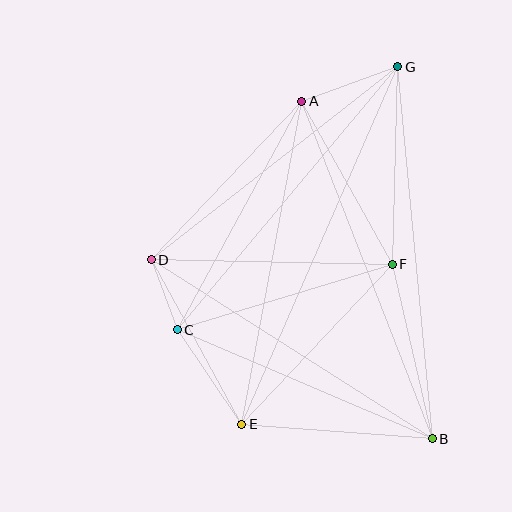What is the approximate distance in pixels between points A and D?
The distance between A and D is approximately 218 pixels.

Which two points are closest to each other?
Points C and D are closest to each other.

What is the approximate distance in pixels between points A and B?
The distance between A and B is approximately 362 pixels.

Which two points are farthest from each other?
Points E and G are farthest from each other.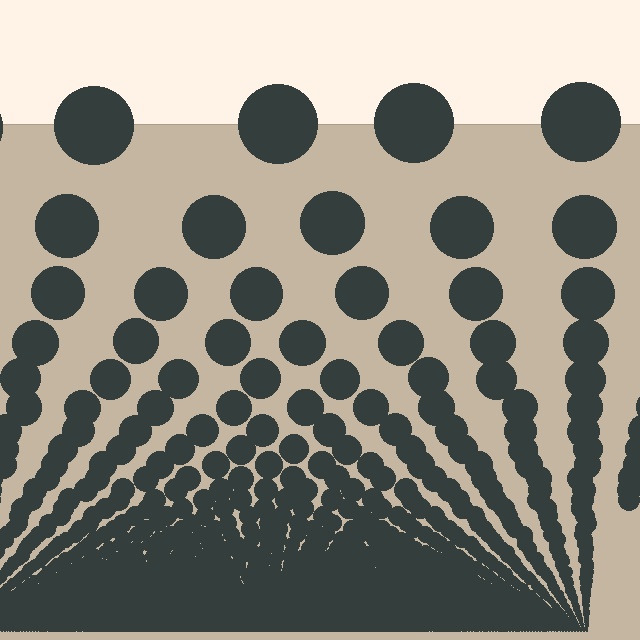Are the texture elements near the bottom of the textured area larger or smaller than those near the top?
Smaller. The gradient is inverted — elements near the bottom are smaller and denser.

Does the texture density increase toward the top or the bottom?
Density increases toward the bottom.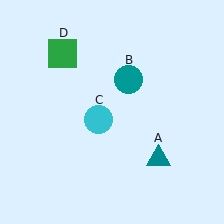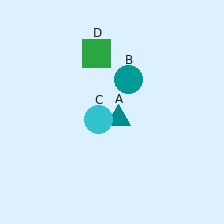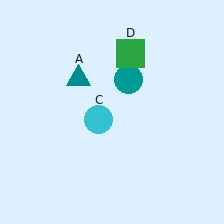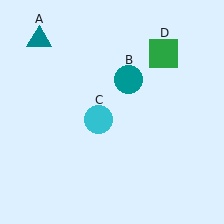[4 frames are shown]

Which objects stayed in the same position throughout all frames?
Teal circle (object B) and cyan circle (object C) remained stationary.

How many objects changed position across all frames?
2 objects changed position: teal triangle (object A), green square (object D).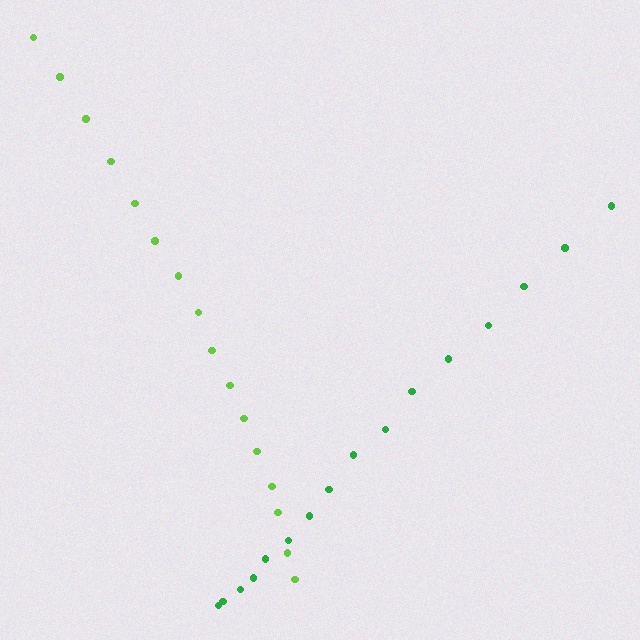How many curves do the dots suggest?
There are 2 distinct paths.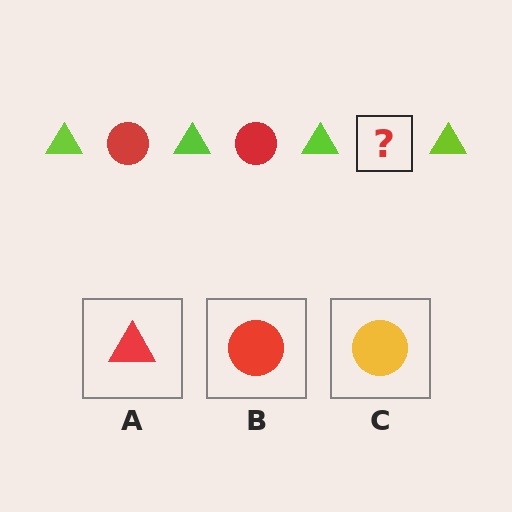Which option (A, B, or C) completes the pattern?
B.